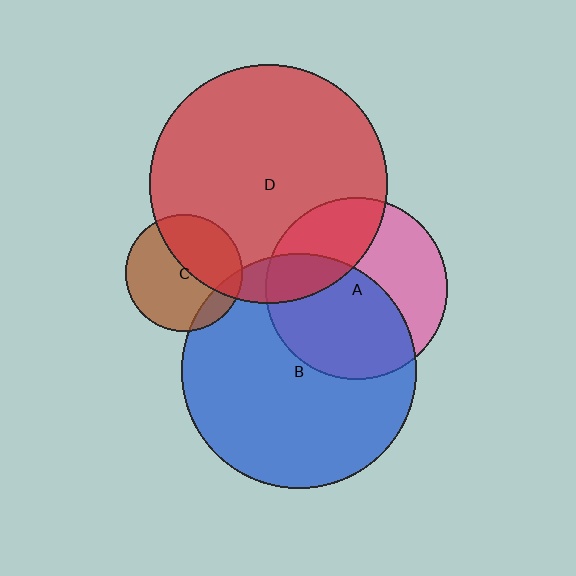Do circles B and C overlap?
Yes.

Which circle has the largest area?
Circle D (red).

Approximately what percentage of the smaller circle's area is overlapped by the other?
Approximately 15%.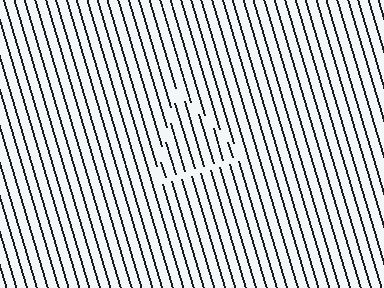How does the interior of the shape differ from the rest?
The interior of the shape contains the same grating, shifted by half a period — the contour is defined by the phase discontinuity where line-ends from the inner and outer gratings abut.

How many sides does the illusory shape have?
3 sides — the line-ends trace a triangle.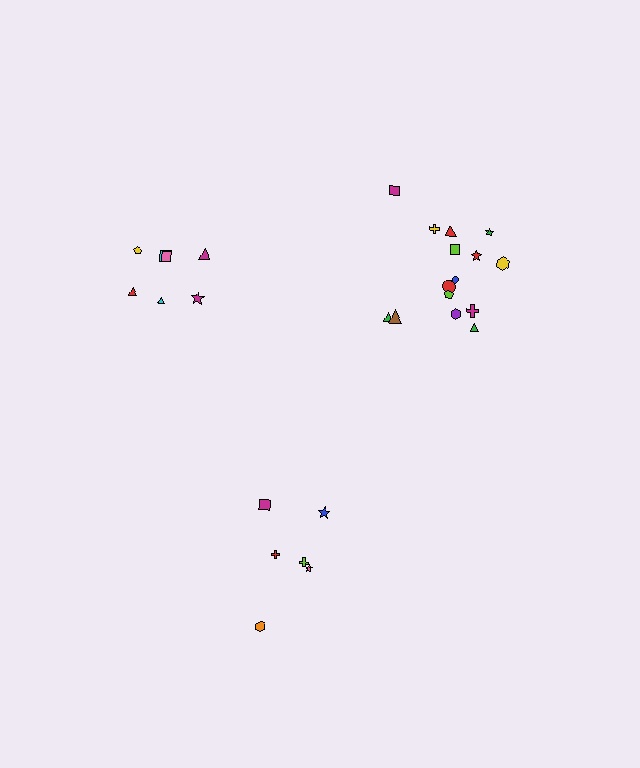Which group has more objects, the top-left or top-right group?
The top-right group.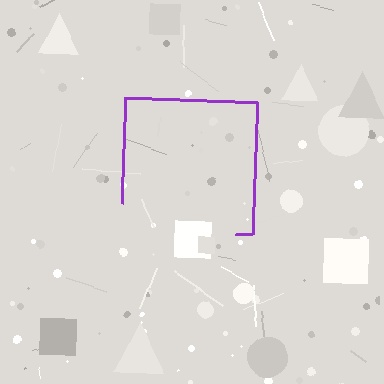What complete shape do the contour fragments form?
The contour fragments form a square.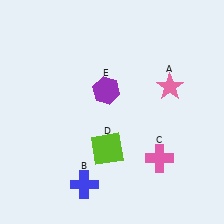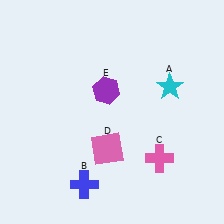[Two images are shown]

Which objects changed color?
A changed from pink to cyan. D changed from lime to pink.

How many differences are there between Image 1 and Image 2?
There are 2 differences between the two images.